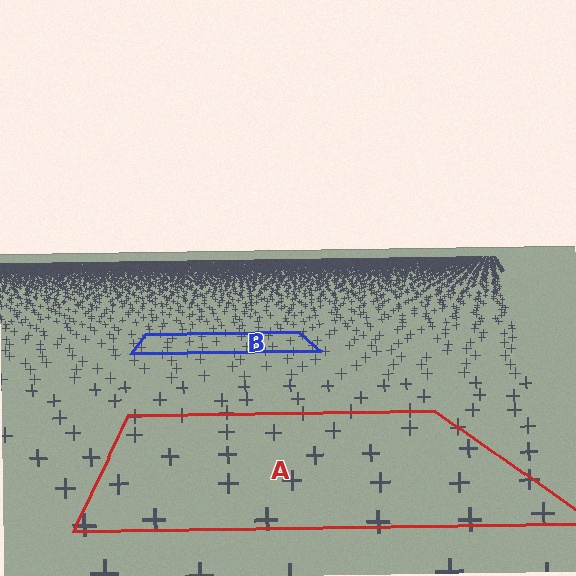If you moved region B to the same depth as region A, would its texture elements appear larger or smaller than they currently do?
They would appear larger. At a closer depth, the same texture elements are projected at a bigger on-screen size.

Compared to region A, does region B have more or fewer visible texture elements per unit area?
Region B has more texture elements per unit area — they are packed more densely because it is farther away.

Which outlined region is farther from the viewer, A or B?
Region B is farther from the viewer — the texture elements inside it appear smaller and more densely packed.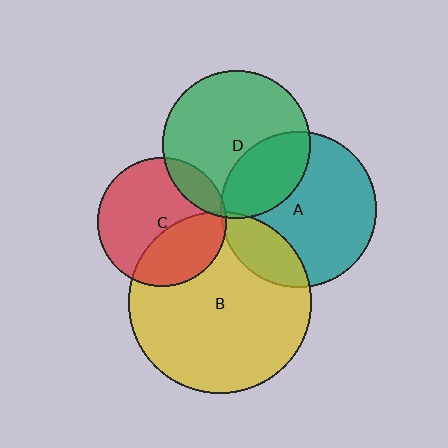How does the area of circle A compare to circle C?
Approximately 1.5 times.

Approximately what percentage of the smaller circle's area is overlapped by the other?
Approximately 20%.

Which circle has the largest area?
Circle B (yellow).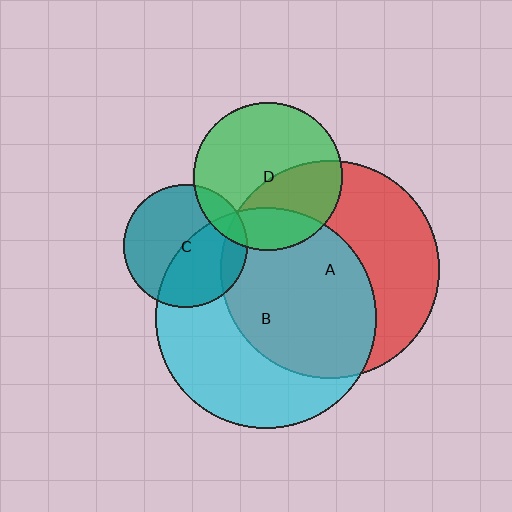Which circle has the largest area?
Circle B (cyan).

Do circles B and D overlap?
Yes.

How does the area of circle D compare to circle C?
Approximately 1.4 times.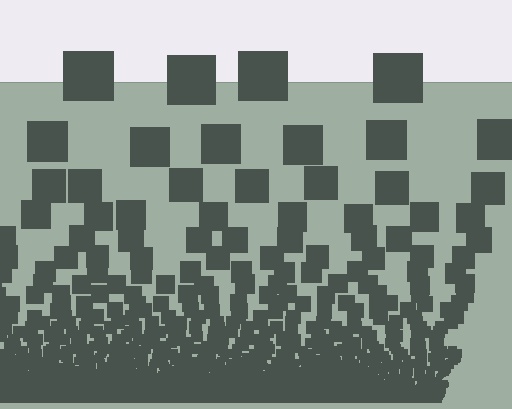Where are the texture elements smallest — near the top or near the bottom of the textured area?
Near the bottom.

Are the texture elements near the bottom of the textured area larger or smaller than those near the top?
Smaller. The gradient is inverted — elements near the bottom are smaller and denser.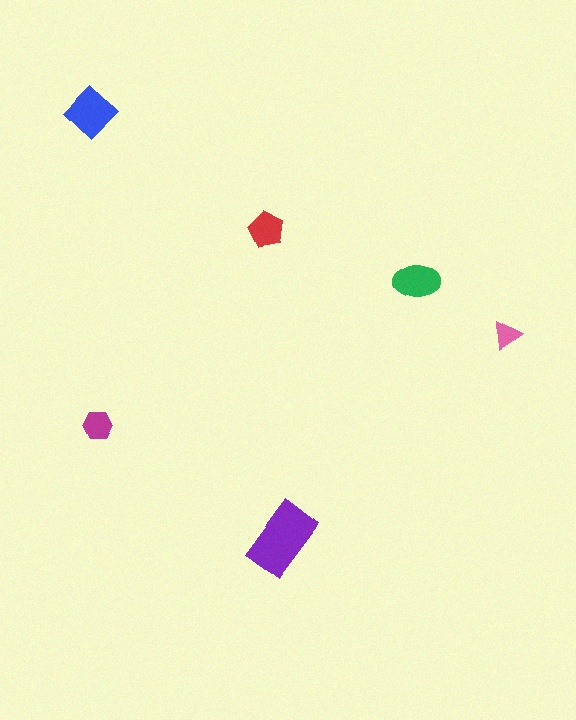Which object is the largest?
The purple rectangle.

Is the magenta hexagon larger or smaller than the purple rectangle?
Smaller.